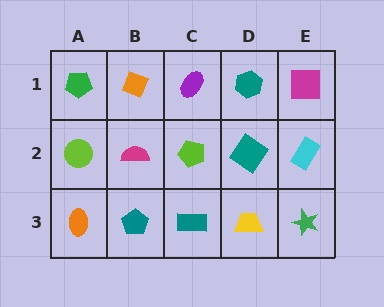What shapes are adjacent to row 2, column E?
A magenta square (row 1, column E), a green star (row 3, column E), a teal diamond (row 2, column D).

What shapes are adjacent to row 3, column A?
A lime circle (row 2, column A), a teal pentagon (row 3, column B).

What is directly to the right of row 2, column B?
A lime pentagon.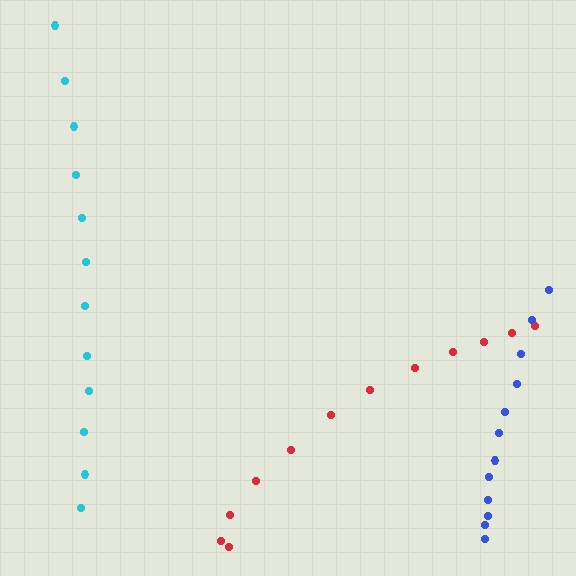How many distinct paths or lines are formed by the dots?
There are 3 distinct paths.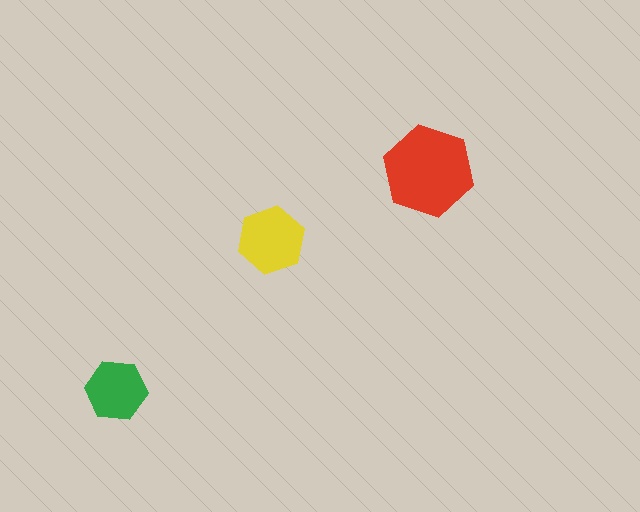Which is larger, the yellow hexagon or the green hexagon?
The yellow one.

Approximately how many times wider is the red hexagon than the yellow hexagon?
About 1.5 times wider.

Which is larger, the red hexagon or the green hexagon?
The red one.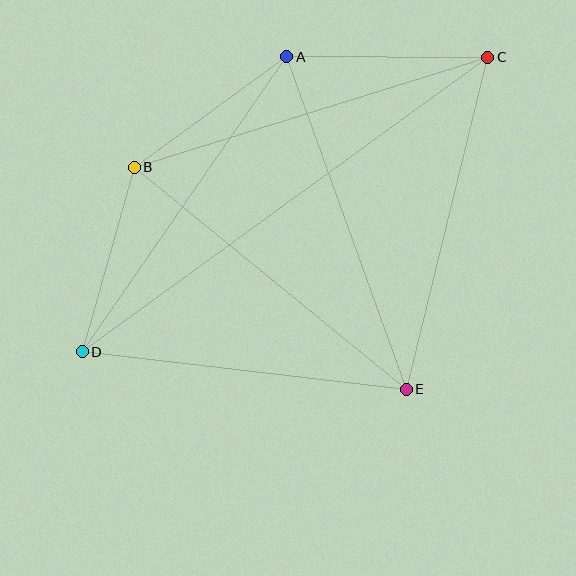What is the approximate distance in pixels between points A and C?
The distance between A and C is approximately 201 pixels.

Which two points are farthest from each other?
Points C and D are farthest from each other.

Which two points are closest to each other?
Points A and B are closest to each other.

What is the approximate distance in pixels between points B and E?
The distance between B and E is approximately 351 pixels.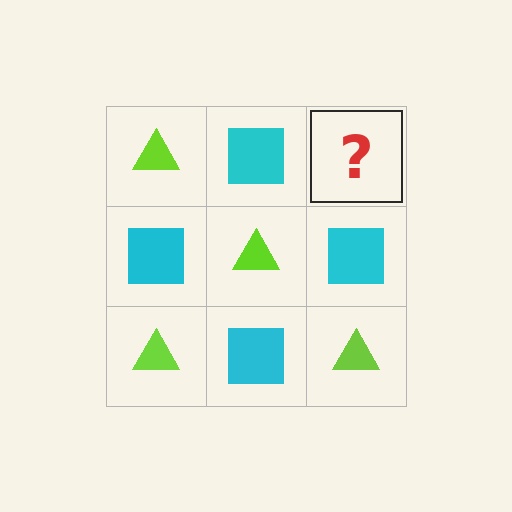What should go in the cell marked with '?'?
The missing cell should contain a lime triangle.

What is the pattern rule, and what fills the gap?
The rule is that it alternates lime triangle and cyan square in a checkerboard pattern. The gap should be filled with a lime triangle.